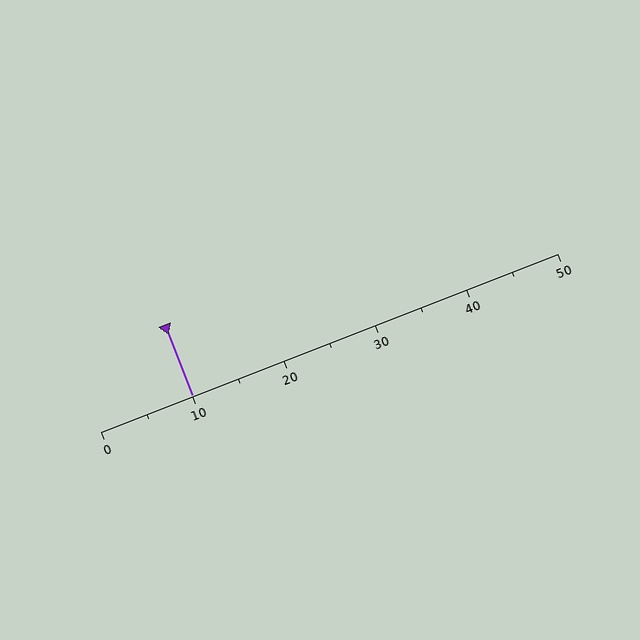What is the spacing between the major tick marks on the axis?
The major ticks are spaced 10 apart.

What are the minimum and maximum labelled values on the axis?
The axis runs from 0 to 50.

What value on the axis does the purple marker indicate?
The marker indicates approximately 10.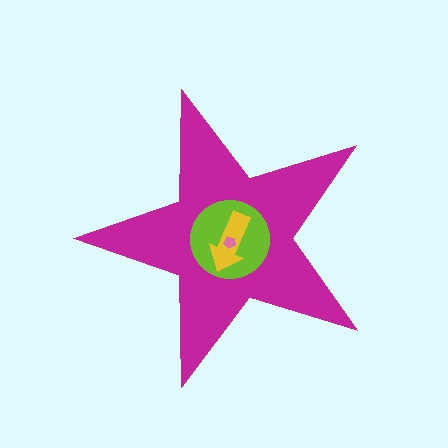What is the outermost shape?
The magenta star.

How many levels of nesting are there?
4.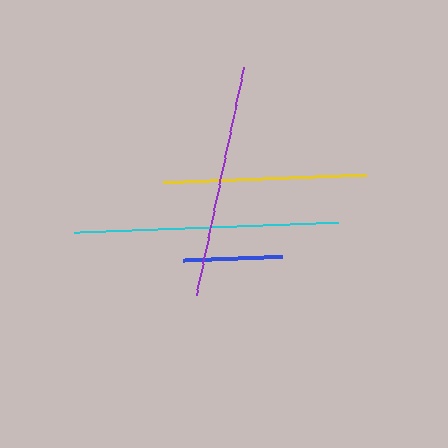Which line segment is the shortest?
The blue line is the shortest at approximately 100 pixels.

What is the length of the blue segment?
The blue segment is approximately 100 pixels long.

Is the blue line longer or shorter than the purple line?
The purple line is longer than the blue line.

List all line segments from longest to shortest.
From longest to shortest: cyan, purple, yellow, blue.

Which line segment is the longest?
The cyan line is the longest at approximately 265 pixels.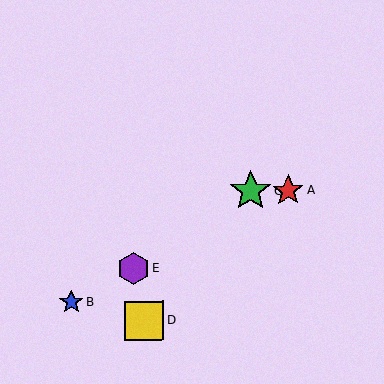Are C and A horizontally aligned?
Yes, both are at y≈191.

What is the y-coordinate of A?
Object A is at y≈191.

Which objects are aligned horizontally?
Objects A, C are aligned horizontally.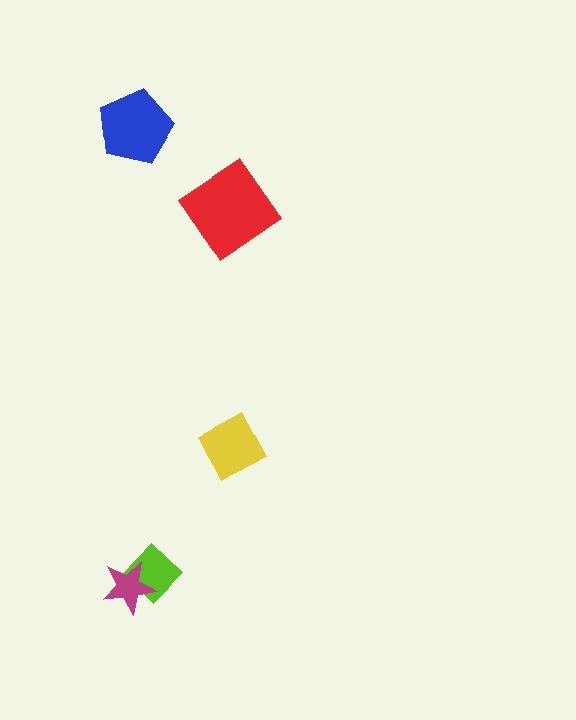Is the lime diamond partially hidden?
Yes, it is partially covered by another shape.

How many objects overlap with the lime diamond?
1 object overlaps with the lime diamond.